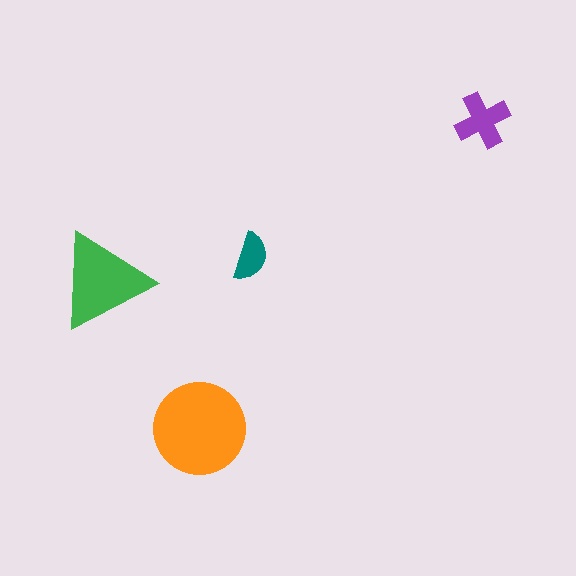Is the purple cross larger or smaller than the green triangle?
Smaller.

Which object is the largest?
The orange circle.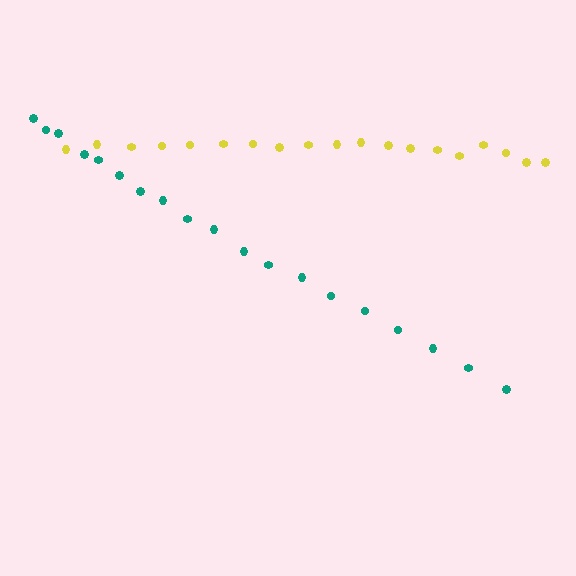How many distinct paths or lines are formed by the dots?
There are 2 distinct paths.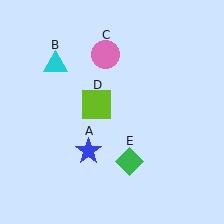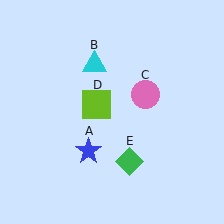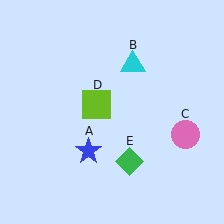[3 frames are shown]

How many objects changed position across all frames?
2 objects changed position: cyan triangle (object B), pink circle (object C).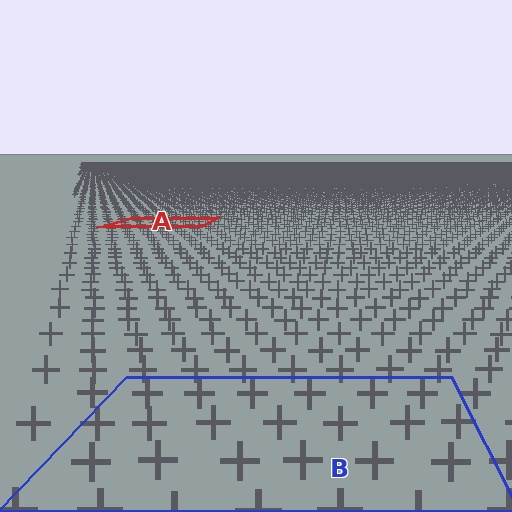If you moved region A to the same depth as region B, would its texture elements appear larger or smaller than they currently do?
They would appear larger. At a closer depth, the same texture elements are projected at a bigger on-screen size.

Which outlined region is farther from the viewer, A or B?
Region A is farther from the viewer — the texture elements inside it appear smaller and more densely packed.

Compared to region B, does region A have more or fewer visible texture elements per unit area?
Region A has more texture elements per unit area — they are packed more densely because it is farther away.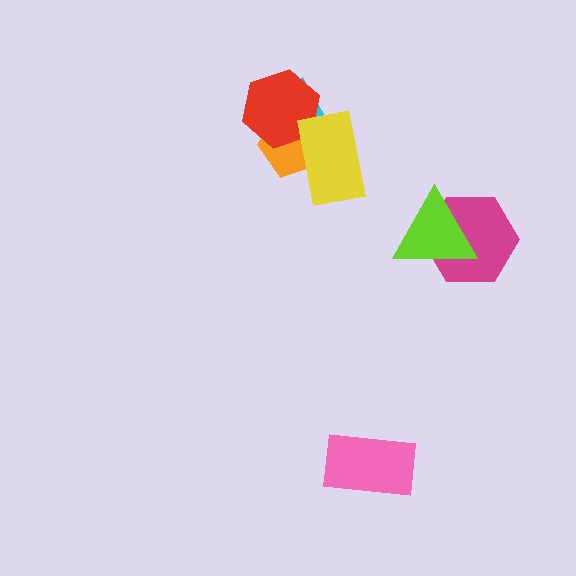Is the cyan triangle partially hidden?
Yes, it is partially covered by another shape.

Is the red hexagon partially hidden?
Yes, it is partially covered by another shape.